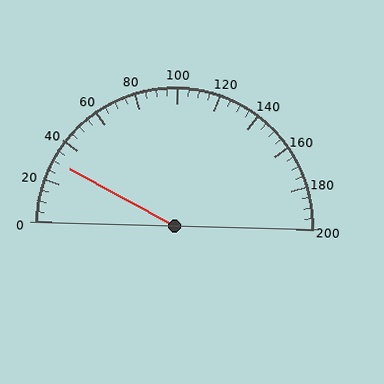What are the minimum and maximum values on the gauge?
The gauge ranges from 0 to 200.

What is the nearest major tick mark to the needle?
The nearest major tick mark is 40.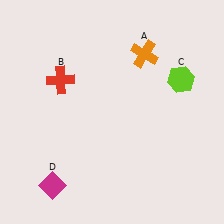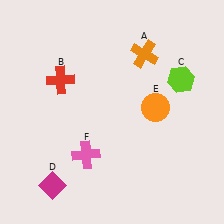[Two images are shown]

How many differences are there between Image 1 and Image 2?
There are 2 differences between the two images.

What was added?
An orange circle (E), a pink cross (F) were added in Image 2.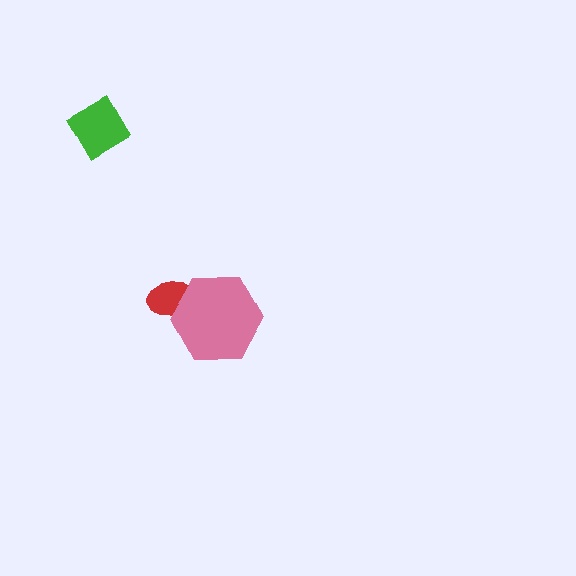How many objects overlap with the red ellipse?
1 object overlaps with the red ellipse.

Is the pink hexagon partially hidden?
No, no other shape covers it.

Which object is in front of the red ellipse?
The pink hexagon is in front of the red ellipse.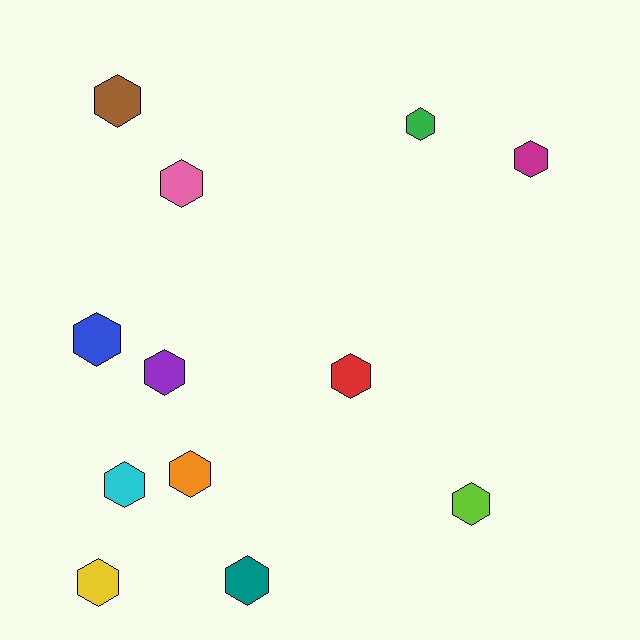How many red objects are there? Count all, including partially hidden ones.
There is 1 red object.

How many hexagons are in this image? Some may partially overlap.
There are 12 hexagons.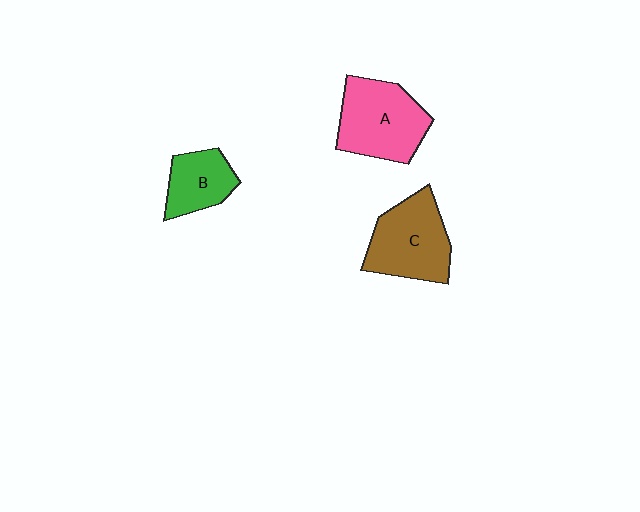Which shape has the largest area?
Shape A (pink).